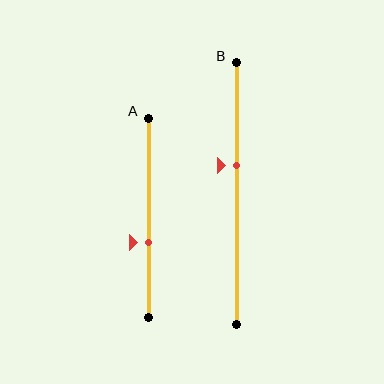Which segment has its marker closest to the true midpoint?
Segment B has its marker closest to the true midpoint.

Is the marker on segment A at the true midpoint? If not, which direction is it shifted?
No, the marker on segment A is shifted downward by about 12% of the segment length.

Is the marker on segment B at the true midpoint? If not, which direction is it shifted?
No, the marker on segment B is shifted upward by about 11% of the segment length.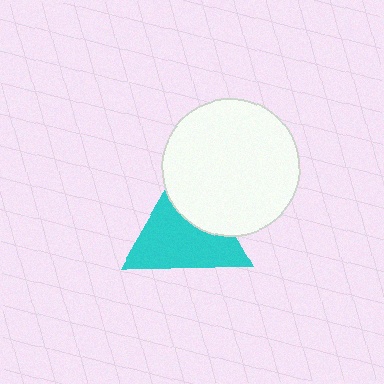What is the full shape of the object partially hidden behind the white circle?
The partially hidden object is a cyan triangle.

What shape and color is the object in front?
The object in front is a white circle.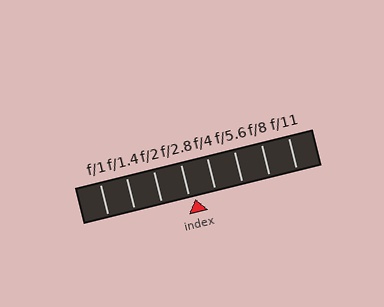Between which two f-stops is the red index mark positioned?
The index mark is between f/2.8 and f/4.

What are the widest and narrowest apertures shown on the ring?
The widest aperture shown is f/1 and the narrowest is f/11.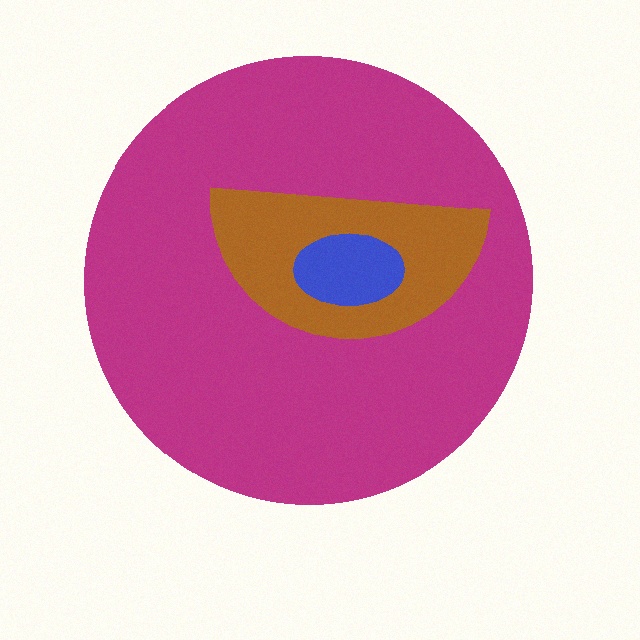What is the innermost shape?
The blue ellipse.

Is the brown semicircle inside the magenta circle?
Yes.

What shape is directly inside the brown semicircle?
The blue ellipse.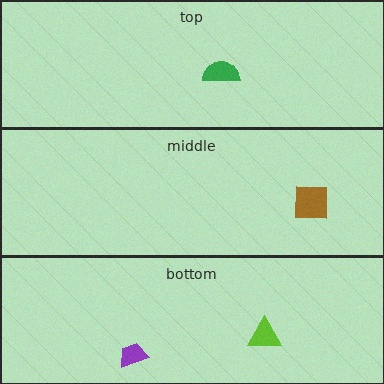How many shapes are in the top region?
1.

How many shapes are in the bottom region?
2.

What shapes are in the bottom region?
The purple trapezoid, the lime triangle.